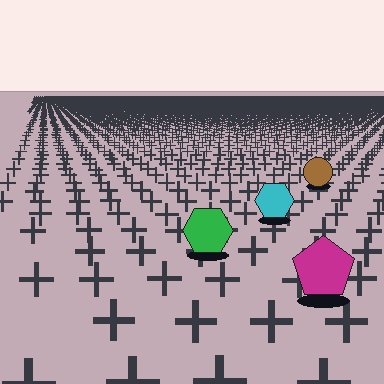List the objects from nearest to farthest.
From nearest to farthest: the magenta pentagon, the green hexagon, the cyan hexagon, the brown circle.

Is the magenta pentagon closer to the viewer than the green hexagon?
Yes. The magenta pentagon is closer — you can tell from the texture gradient: the ground texture is coarser near it.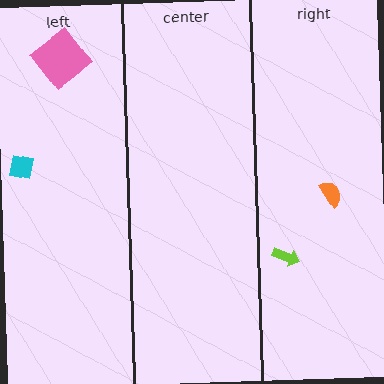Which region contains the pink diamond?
The left region.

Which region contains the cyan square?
The left region.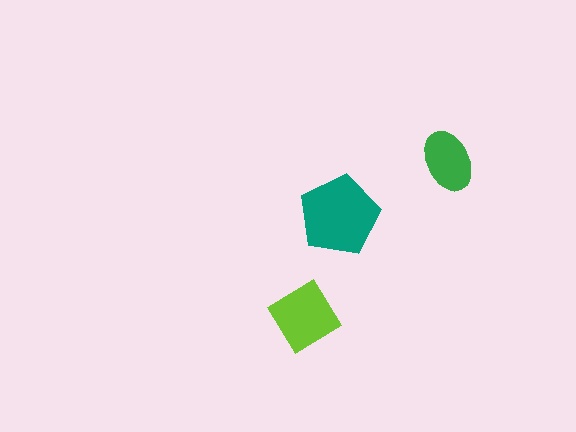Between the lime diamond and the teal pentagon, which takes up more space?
The teal pentagon.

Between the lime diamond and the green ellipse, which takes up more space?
The lime diamond.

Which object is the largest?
The teal pentagon.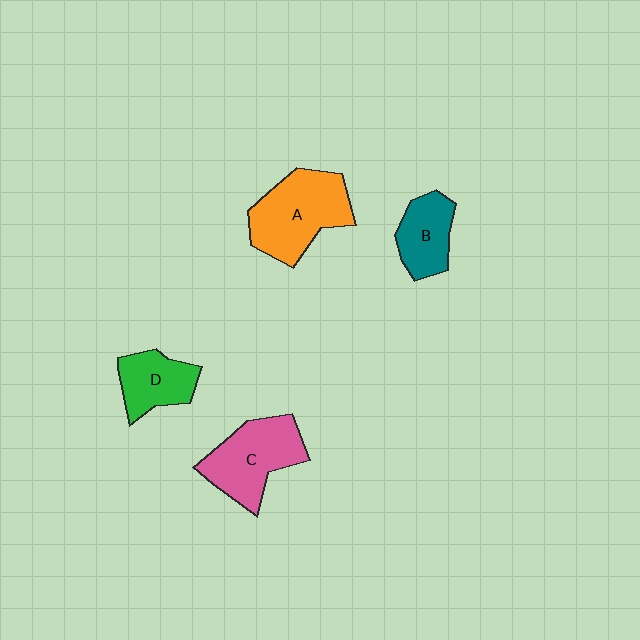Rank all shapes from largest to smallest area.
From largest to smallest: A (orange), C (pink), D (green), B (teal).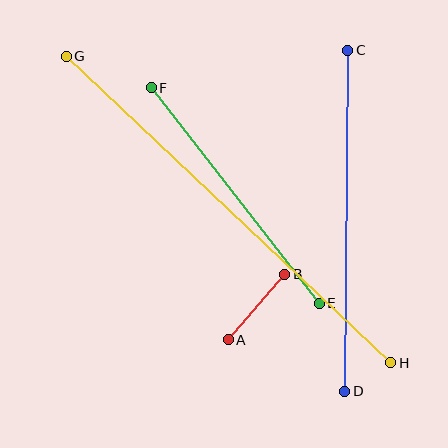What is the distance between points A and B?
The distance is approximately 86 pixels.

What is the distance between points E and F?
The distance is approximately 273 pixels.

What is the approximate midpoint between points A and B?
The midpoint is at approximately (257, 307) pixels.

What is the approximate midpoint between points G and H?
The midpoint is at approximately (228, 209) pixels.